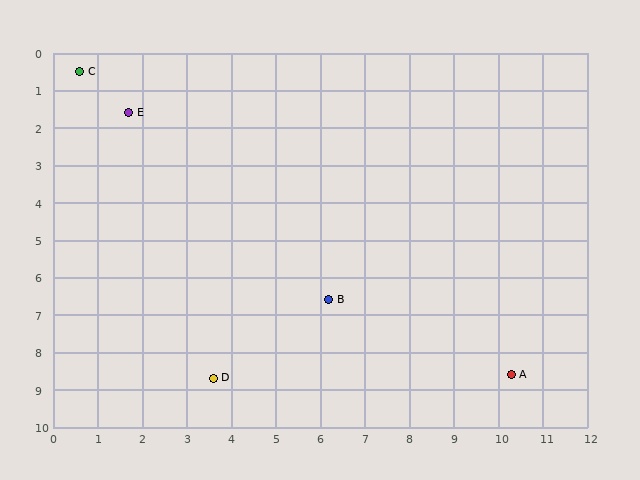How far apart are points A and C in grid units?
Points A and C are about 12.6 grid units apart.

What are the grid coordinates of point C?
Point C is at approximately (0.6, 0.5).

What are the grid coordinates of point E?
Point E is at approximately (1.7, 1.6).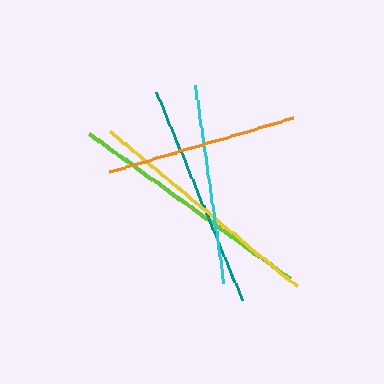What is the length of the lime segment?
The lime segment is approximately 248 pixels long.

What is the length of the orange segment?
The orange segment is approximately 192 pixels long.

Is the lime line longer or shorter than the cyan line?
The lime line is longer than the cyan line.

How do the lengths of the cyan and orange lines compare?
The cyan and orange lines are approximately the same length.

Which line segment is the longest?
The lime line is the longest at approximately 248 pixels.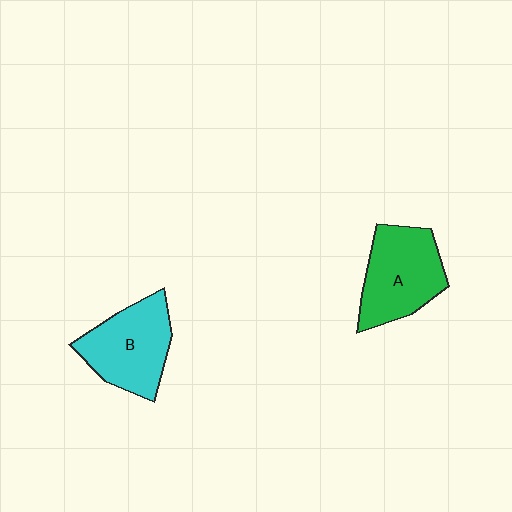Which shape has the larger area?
Shape A (green).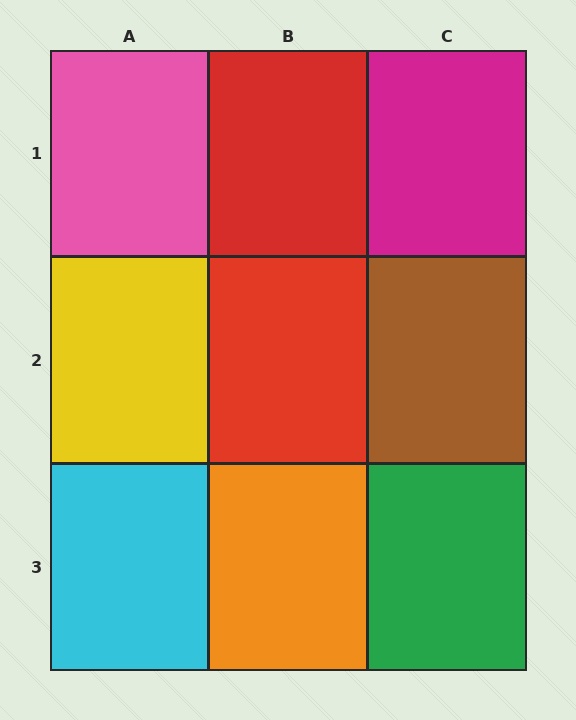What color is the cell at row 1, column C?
Magenta.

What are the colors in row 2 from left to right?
Yellow, red, brown.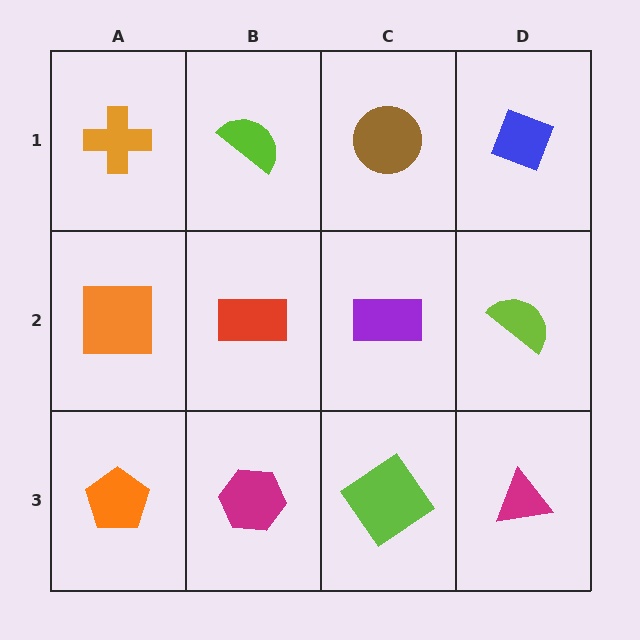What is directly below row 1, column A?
An orange square.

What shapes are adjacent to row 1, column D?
A lime semicircle (row 2, column D), a brown circle (row 1, column C).